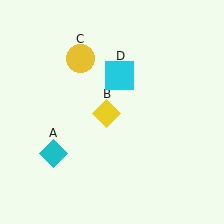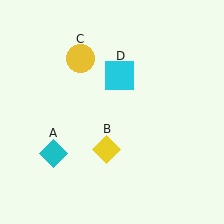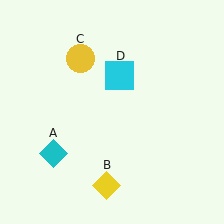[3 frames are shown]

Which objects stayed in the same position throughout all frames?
Cyan diamond (object A) and yellow circle (object C) and cyan square (object D) remained stationary.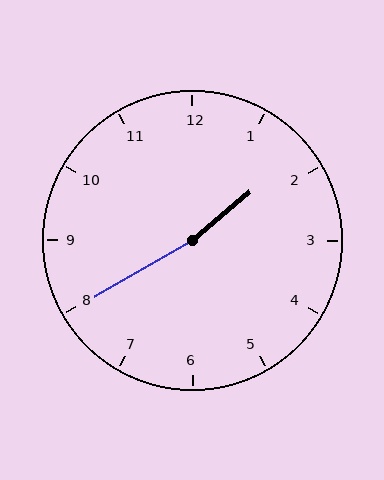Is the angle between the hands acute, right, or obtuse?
It is obtuse.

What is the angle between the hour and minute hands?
Approximately 170 degrees.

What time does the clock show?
1:40.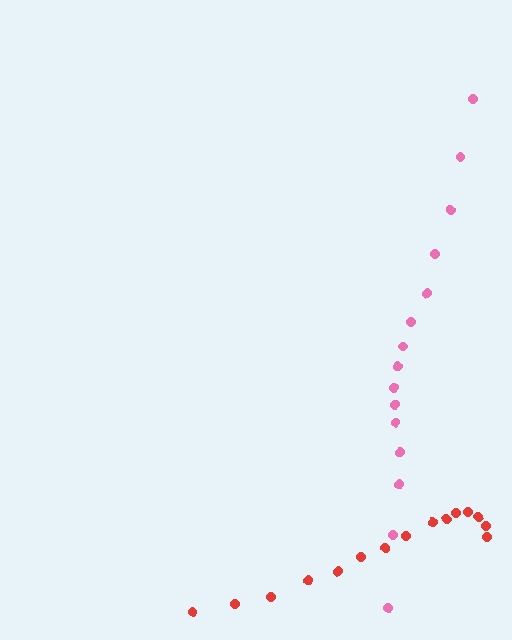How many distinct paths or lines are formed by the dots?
There are 2 distinct paths.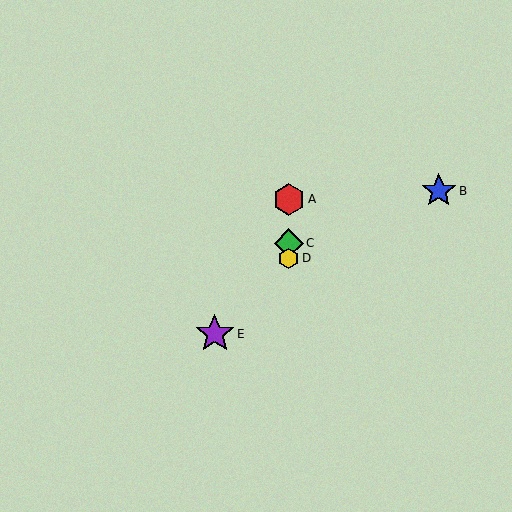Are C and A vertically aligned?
Yes, both are at x≈289.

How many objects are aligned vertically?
3 objects (A, C, D) are aligned vertically.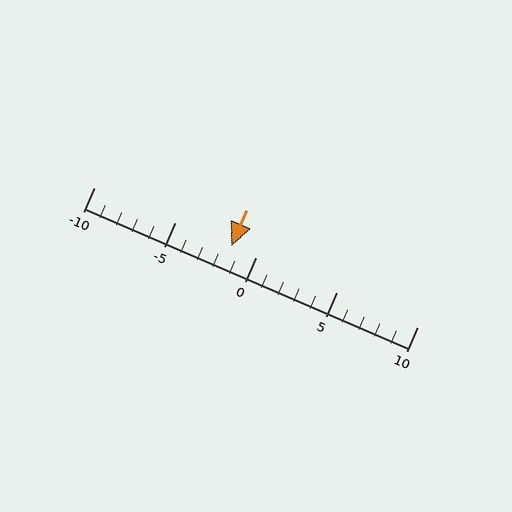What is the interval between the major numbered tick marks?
The major tick marks are spaced 5 units apart.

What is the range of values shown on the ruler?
The ruler shows values from -10 to 10.